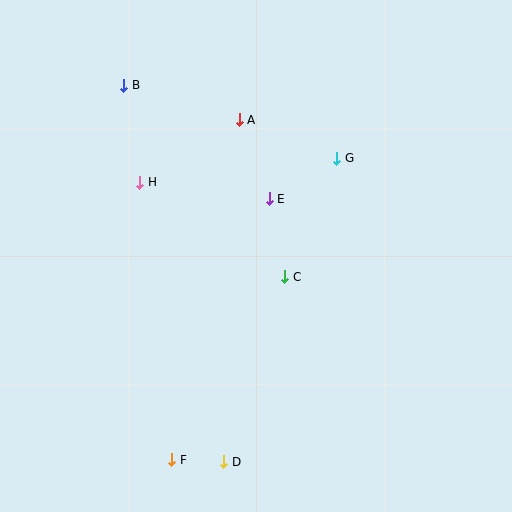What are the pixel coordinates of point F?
Point F is at (172, 460).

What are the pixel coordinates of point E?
Point E is at (269, 199).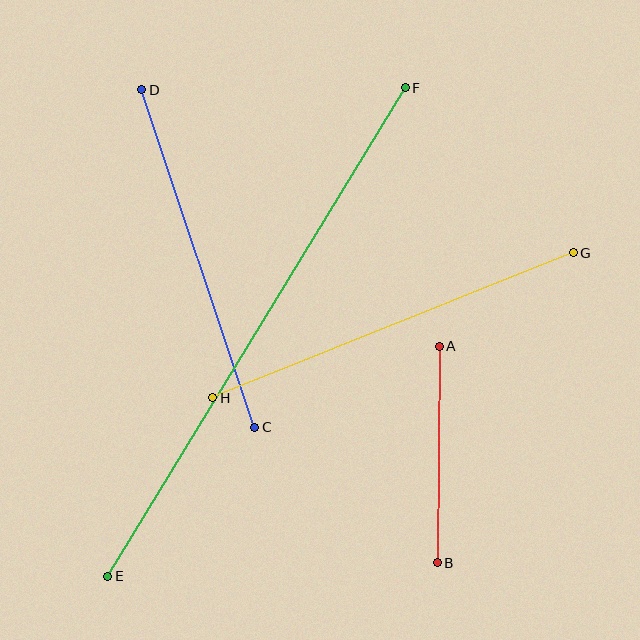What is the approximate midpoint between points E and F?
The midpoint is at approximately (256, 332) pixels.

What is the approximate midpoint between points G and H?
The midpoint is at approximately (393, 325) pixels.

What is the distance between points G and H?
The distance is approximately 388 pixels.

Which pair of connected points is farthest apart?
Points E and F are farthest apart.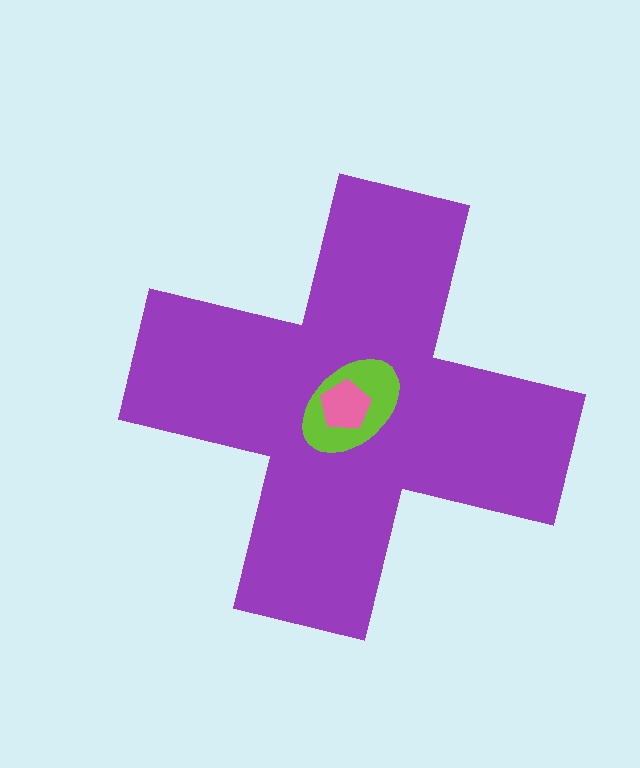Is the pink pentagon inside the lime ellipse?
Yes.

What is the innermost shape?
The pink pentagon.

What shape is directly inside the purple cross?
The lime ellipse.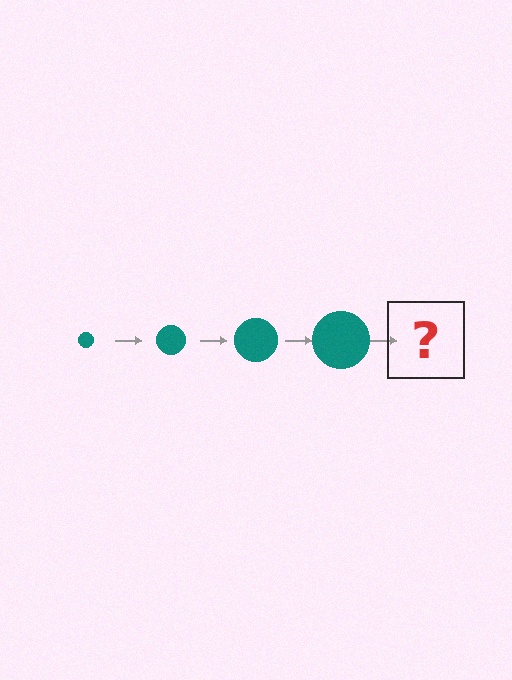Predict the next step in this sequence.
The next step is a teal circle, larger than the previous one.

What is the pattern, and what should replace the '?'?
The pattern is that the circle gets progressively larger each step. The '?' should be a teal circle, larger than the previous one.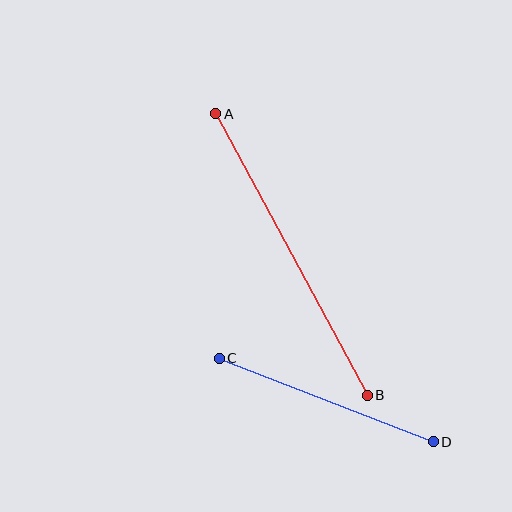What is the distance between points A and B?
The distance is approximately 319 pixels.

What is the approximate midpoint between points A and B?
The midpoint is at approximately (291, 255) pixels.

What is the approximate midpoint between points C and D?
The midpoint is at approximately (326, 400) pixels.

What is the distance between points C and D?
The distance is approximately 230 pixels.